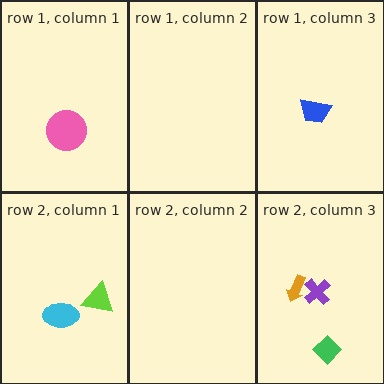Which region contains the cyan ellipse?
The row 2, column 1 region.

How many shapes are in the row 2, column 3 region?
3.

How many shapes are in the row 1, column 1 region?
1.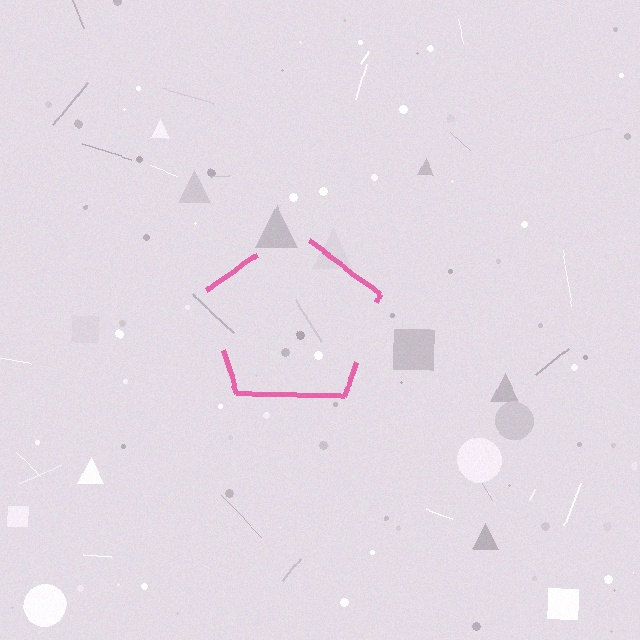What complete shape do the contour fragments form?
The contour fragments form a pentagon.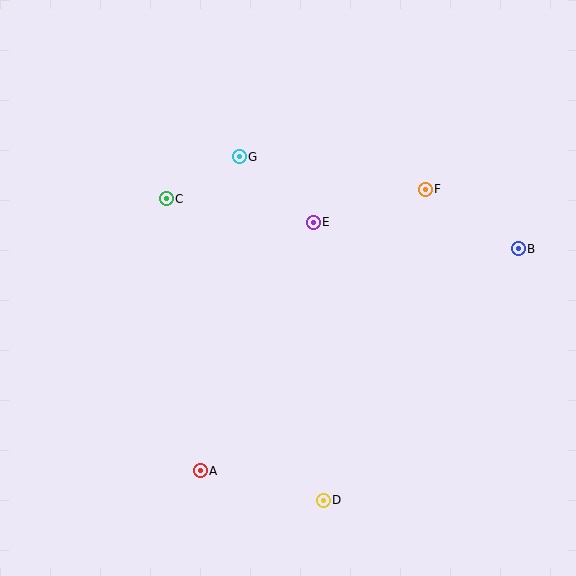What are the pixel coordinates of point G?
Point G is at (239, 157).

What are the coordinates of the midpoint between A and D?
The midpoint between A and D is at (262, 485).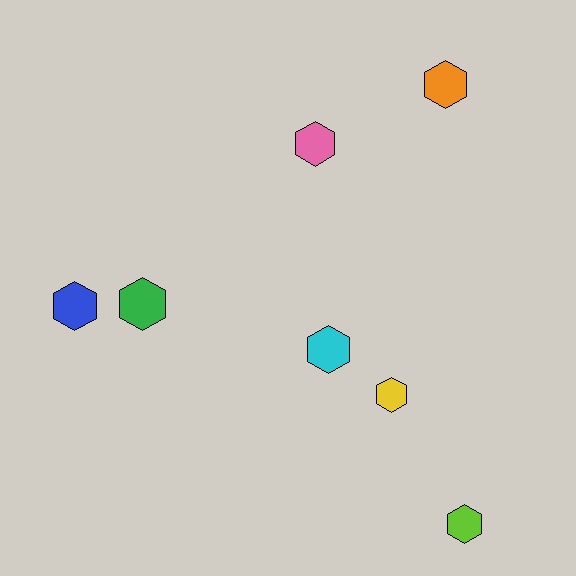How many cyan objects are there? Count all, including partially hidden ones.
There is 1 cyan object.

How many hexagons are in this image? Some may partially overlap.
There are 7 hexagons.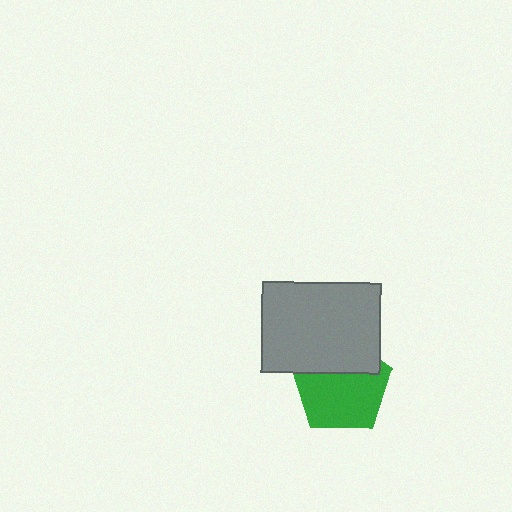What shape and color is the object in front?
The object in front is a gray rectangle.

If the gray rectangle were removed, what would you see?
You would see the complete green pentagon.